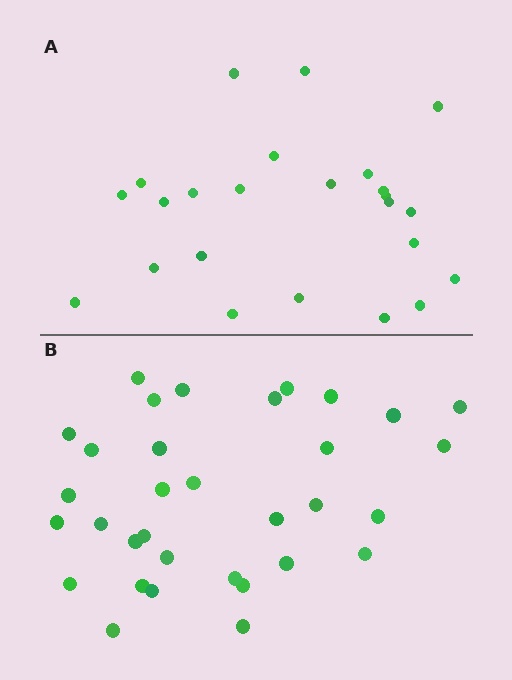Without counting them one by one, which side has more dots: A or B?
Region B (the bottom region) has more dots.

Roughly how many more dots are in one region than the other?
Region B has roughly 8 or so more dots than region A.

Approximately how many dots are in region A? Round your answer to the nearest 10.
About 20 dots. (The exact count is 24, which rounds to 20.)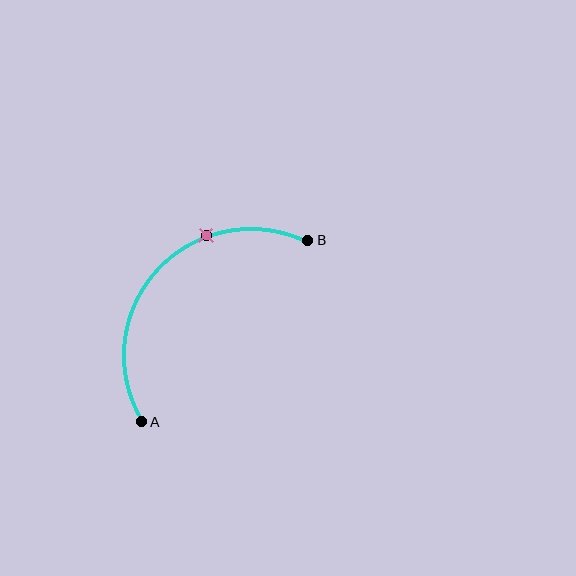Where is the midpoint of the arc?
The arc midpoint is the point on the curve farthest from the straight line joining A and B. It sits above and to the left of that line.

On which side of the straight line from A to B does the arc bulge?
The arc bulges above and to the left of the straight line connecting A and B.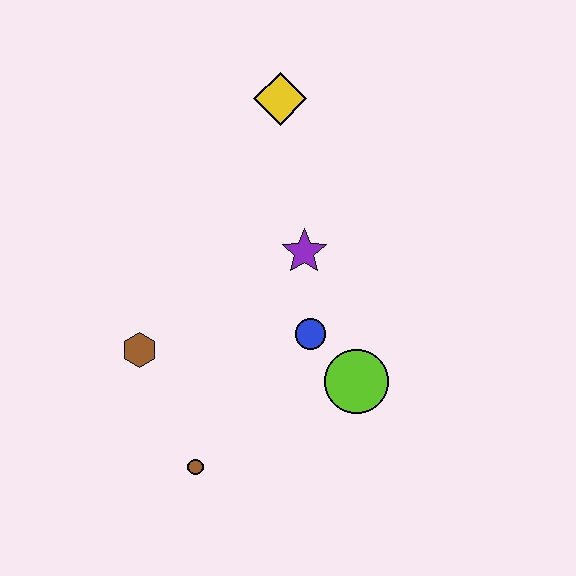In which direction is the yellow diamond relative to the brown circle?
The yellow diamond is above the brown circle.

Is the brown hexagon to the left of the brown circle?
Yes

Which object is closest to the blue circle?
The lime circle is closest to the blue circle.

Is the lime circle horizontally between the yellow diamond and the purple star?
No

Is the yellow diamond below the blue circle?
No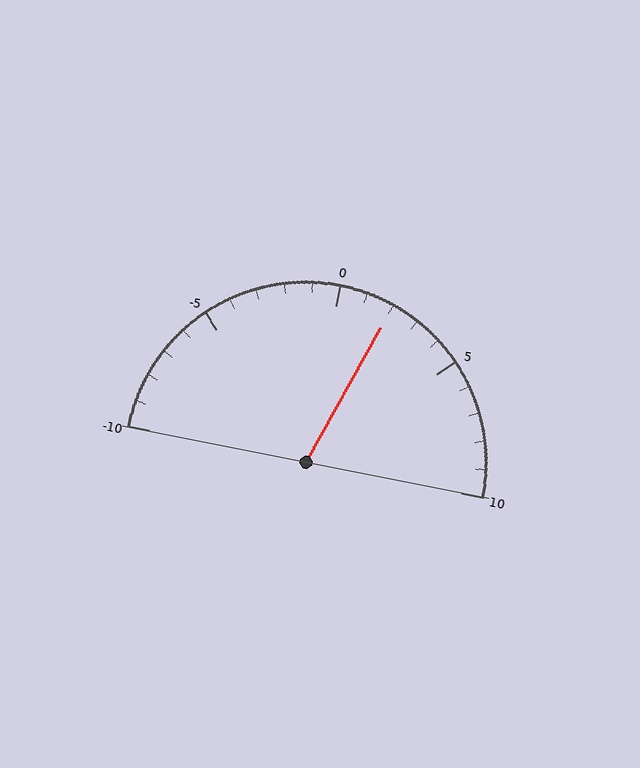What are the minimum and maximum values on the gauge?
The gauge ranges from -10 to 10.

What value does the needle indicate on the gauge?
The needle indicates approximately 2.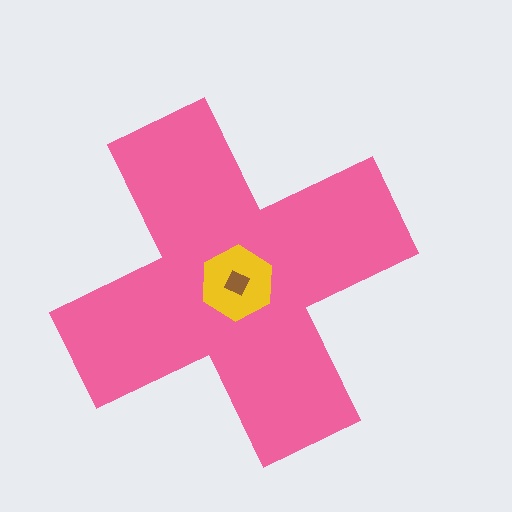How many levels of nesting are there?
3.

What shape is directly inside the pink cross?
The yellow hexagon.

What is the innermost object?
The brown square.